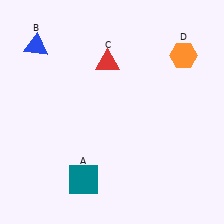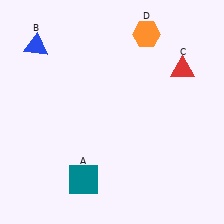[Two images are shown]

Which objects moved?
The objects that moved are: the red triangle (C), the orange hexagon (D).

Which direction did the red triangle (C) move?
The red triangle (C) moved right.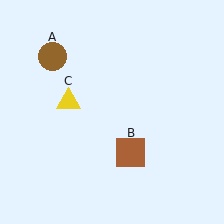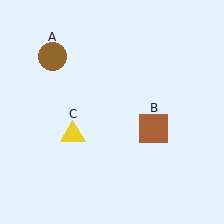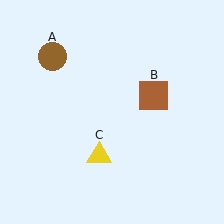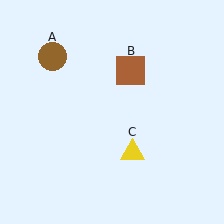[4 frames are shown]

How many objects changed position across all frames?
2 objects changed position: brown square (object B), yellow triangle (object C).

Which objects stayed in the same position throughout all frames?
Brown circle (object A) remained stationary.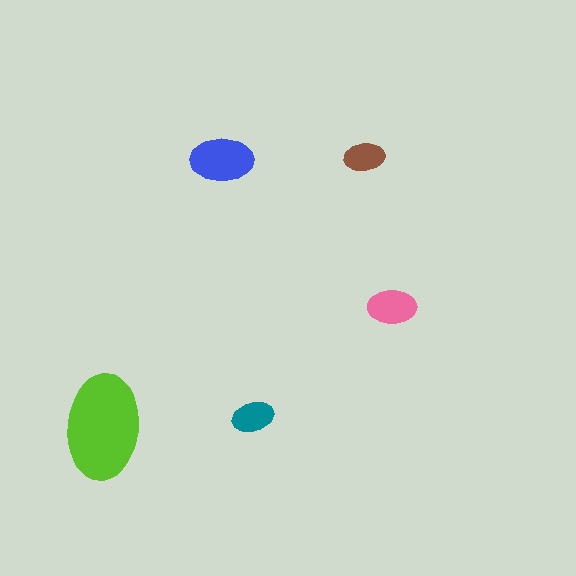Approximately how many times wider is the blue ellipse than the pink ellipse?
About 1.5 times wider.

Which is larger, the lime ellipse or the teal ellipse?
The lime one.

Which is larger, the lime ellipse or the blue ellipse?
The lime one.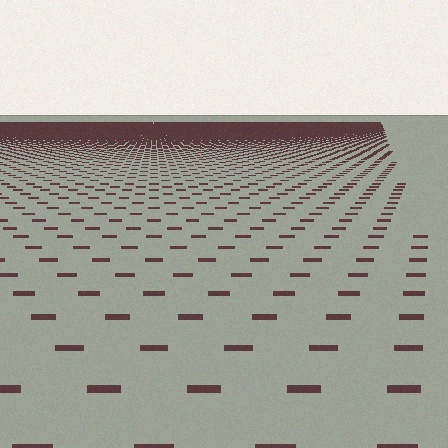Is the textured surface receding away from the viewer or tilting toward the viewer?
The surface is receding away from the viewer. Texture elements get smaller and denser toward the top.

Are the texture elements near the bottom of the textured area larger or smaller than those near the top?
Larger. Near the bottom, elements are closer to the viewer and appear at a bigger on-screen size.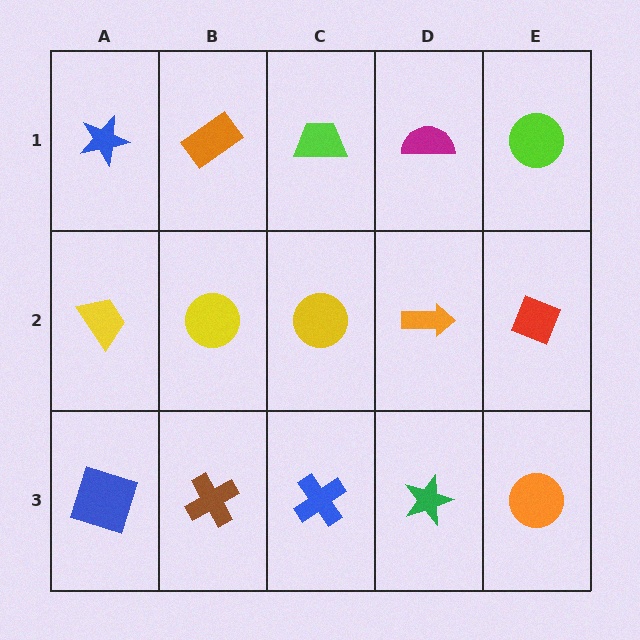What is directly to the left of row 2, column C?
A yellow circle.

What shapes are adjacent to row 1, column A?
A yellow trapezoid (row 2, column A), an orange rectangle (row 1, column B).